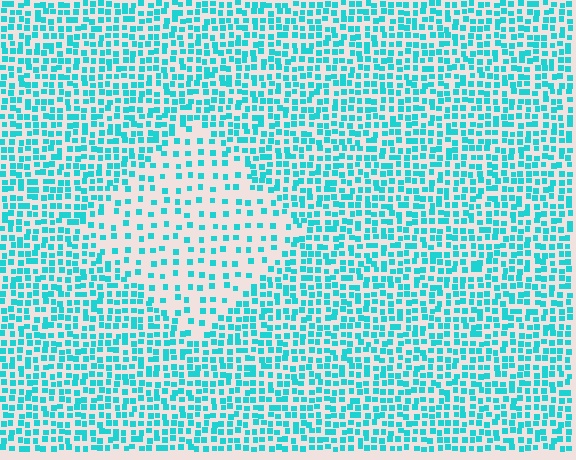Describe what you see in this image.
The image contains small cyan elements arranged at two different densities. A diamond-shaped region is visible where the elements are less densely packed than the surrounding area.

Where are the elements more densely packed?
The elements are more densely packed outside the diamond boundary.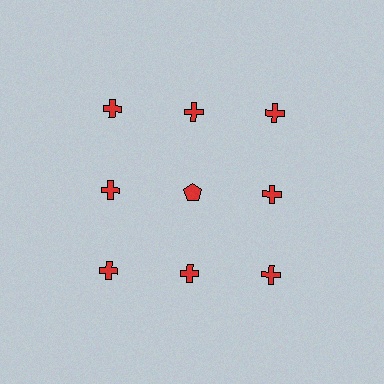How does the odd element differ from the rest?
It has a different shape: pentagon instead of cross.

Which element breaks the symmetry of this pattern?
The red pentagon in the second row, second from left column breaks the symmetry. All other shapes are red crosses.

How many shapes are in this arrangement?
There are 9 shapes arranged in a grid pattern.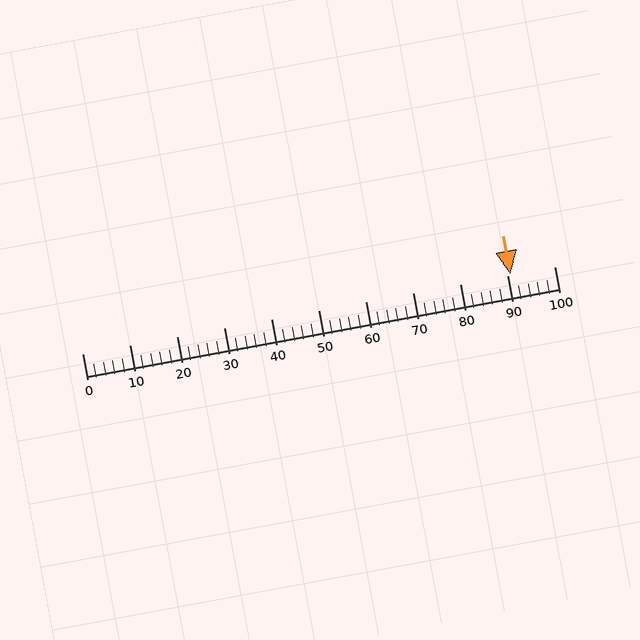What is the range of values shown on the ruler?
The ruler shows values from 0 to 100.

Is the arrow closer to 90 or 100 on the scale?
The arrow is closer to 90.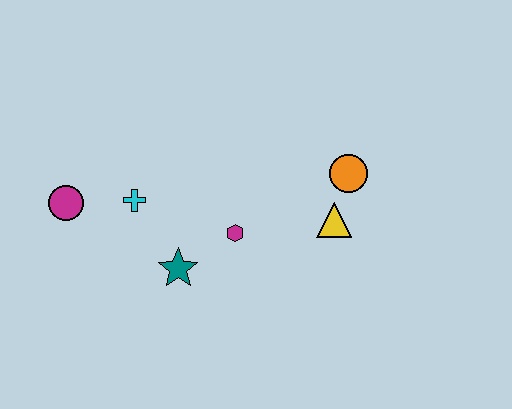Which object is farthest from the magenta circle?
The orange circle is farthest from the magenta circle.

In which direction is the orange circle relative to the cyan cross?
The orange circle is to the right of the cyan cross.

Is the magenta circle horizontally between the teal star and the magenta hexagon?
No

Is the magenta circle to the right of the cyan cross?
No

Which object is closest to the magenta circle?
The cyan cross is closest to the magenta circle.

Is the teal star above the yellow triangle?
No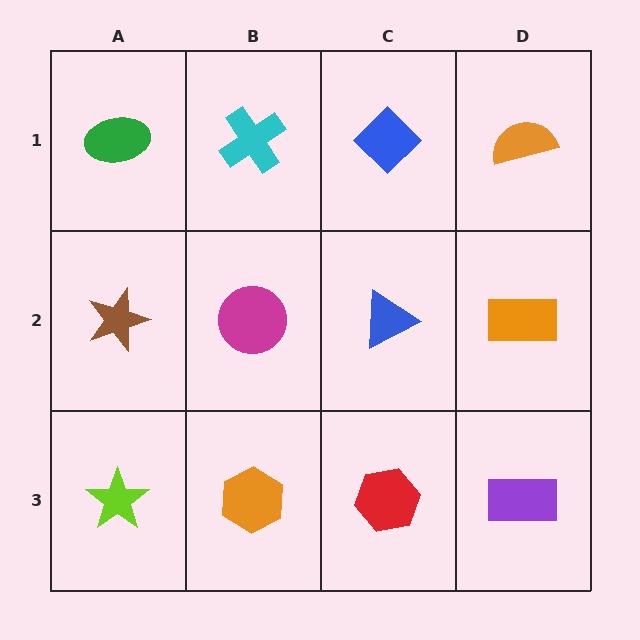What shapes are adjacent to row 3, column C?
A blue triangle (row 2, column C), an orange hexagon (row 3, column B), a purple rectangle (row 3, column D).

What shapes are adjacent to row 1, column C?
A blue triangle (row 2, column C), a cyan cross (row 1, column B), an orange semicircle (row 1, column D).